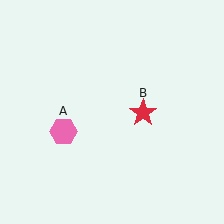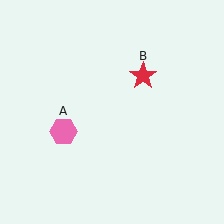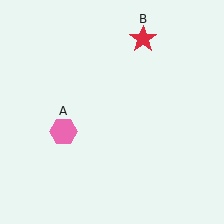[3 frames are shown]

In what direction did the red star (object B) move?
The red star (object B) moved up.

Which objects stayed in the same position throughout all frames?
Pink hexagon (object A) remained stationary.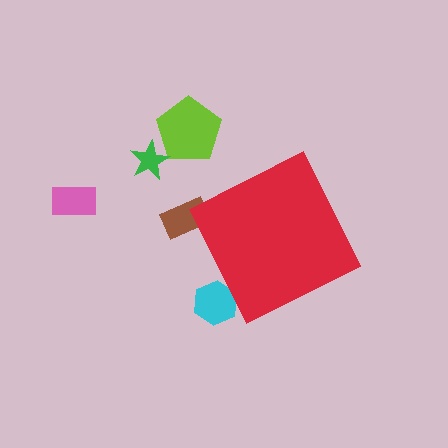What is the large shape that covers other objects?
A red diamond.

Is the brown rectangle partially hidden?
Yes, the brown rectangle is partially hidden behind the red diamond.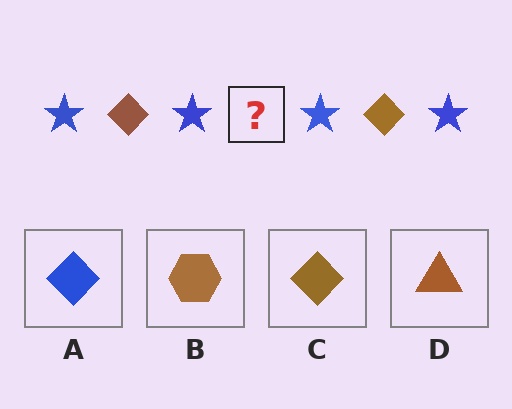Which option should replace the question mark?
Option C.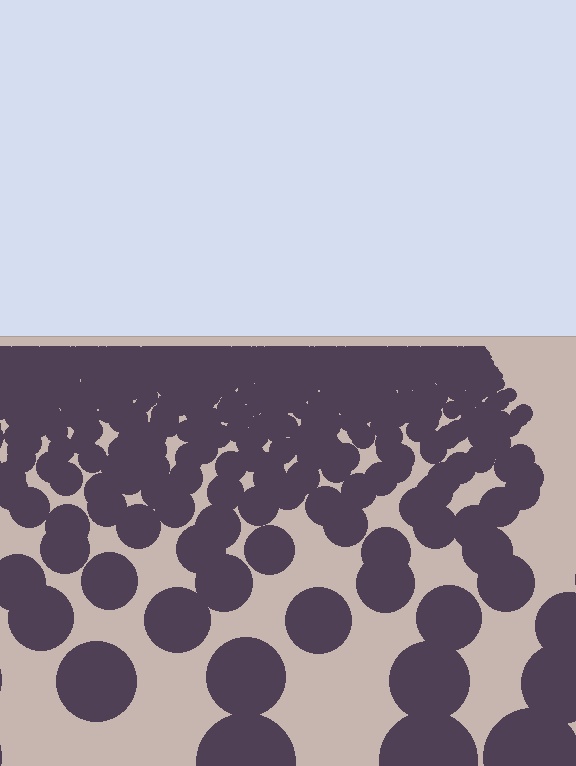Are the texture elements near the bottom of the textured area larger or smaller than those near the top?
Larger. Near the bottom, elements are closer to the viewer and appear at a bigger on-screen size.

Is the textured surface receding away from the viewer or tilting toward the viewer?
The surface is receding away from the viewer. Texture elements get smaller and denser toward the top.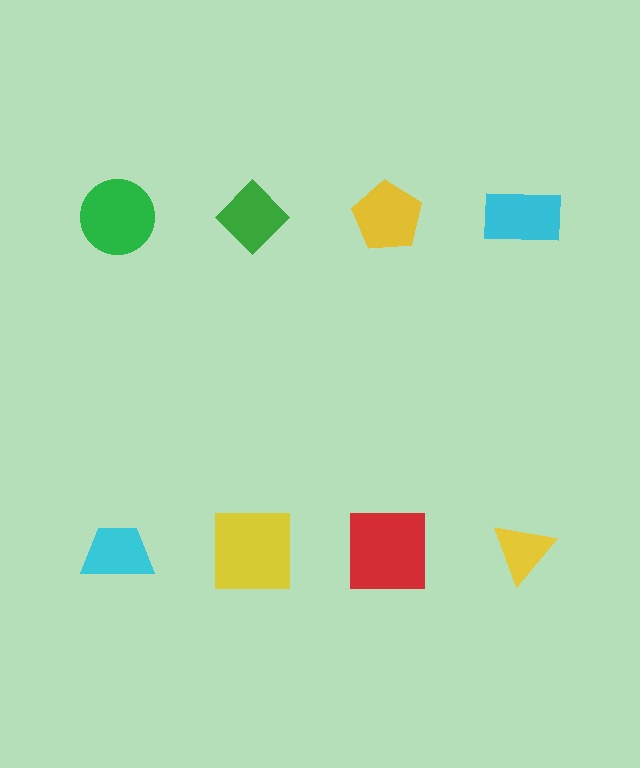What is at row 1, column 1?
A green circle.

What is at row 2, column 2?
A yellow square.